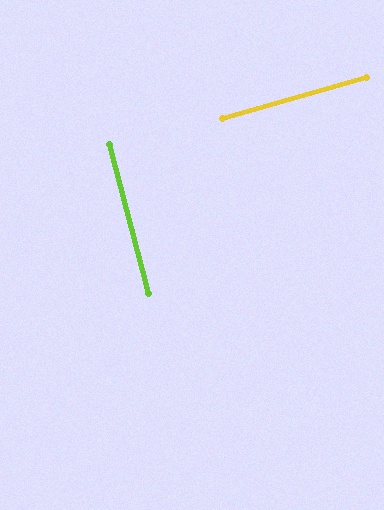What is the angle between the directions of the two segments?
Approximately 89 degrees.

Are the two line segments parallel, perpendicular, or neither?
Perpendicular — they meet at approximately 89°.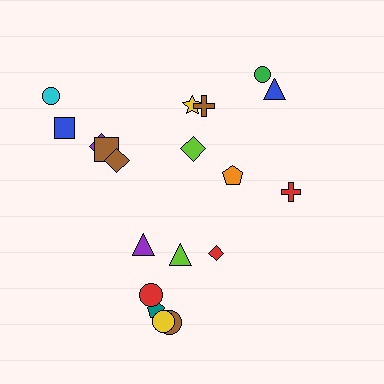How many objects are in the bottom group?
There are 7 objects.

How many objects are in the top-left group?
There are 5 objects.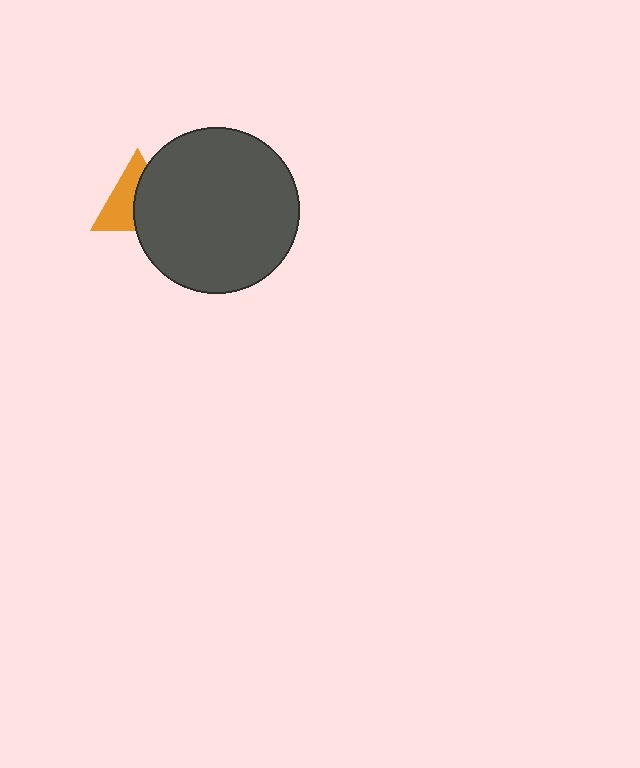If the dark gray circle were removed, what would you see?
You would see the complete orange triangle.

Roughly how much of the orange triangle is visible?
About half of it is visible (roughly 50%).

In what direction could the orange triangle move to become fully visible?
The orange triangle could move left. That would shift it out from behind the dark gray circle entirely.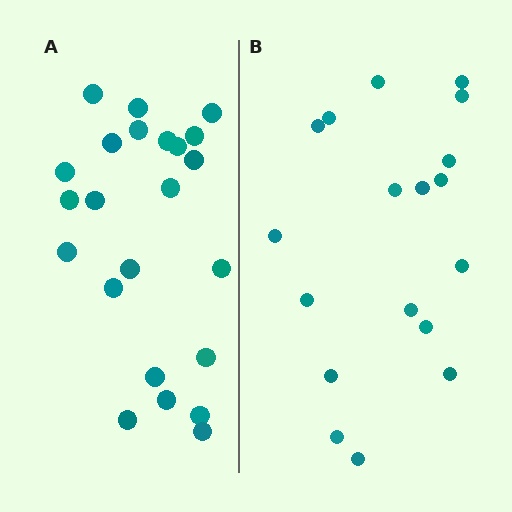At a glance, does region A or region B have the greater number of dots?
Region A (the left region) has more dots.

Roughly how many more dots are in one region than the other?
Region A has about 5 more dots than region B.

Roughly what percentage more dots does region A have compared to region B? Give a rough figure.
About 30% more.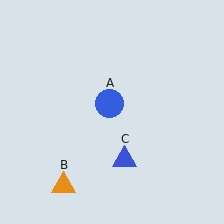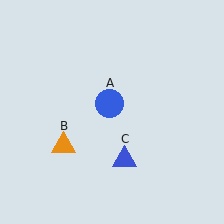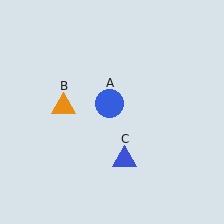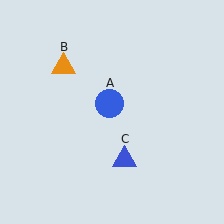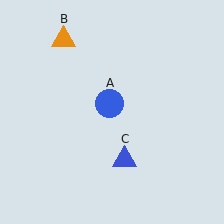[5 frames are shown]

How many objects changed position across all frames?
1 object changed position: orange triangle (object B).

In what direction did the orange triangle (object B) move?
The orange triangle (object B) moved up.